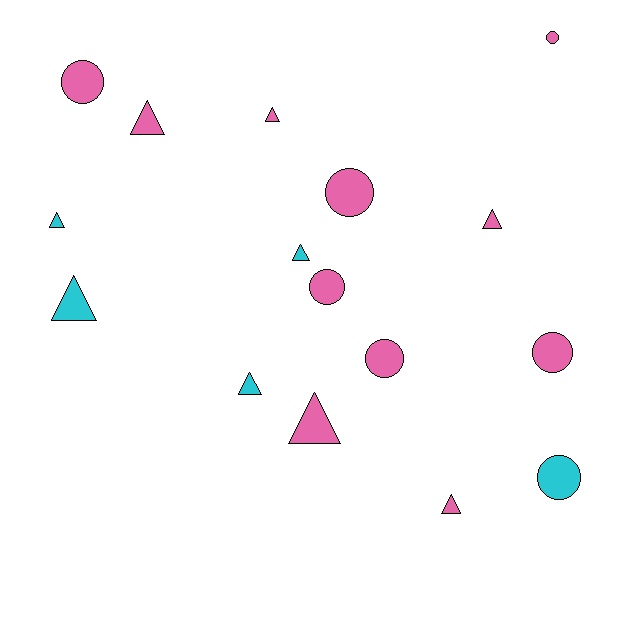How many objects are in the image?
There are 16 objects.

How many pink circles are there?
There are 6 pink circles.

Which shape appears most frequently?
Triangle, with 9 objects.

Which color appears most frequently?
Pink, with 11 objects.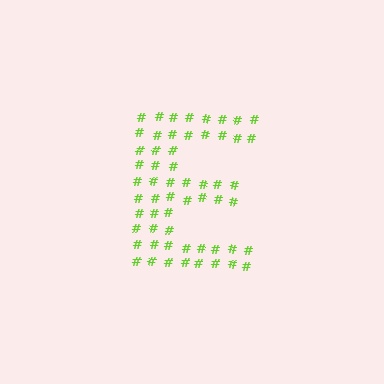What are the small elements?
The small elements are hash symbols.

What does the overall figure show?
The overall figure shows the letter E.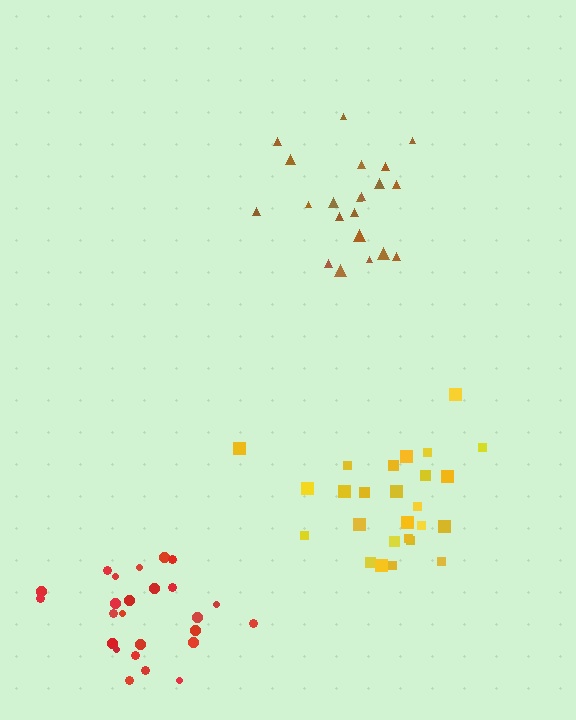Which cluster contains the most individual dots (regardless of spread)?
Yellow (27).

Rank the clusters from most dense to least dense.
brown, red, yellow.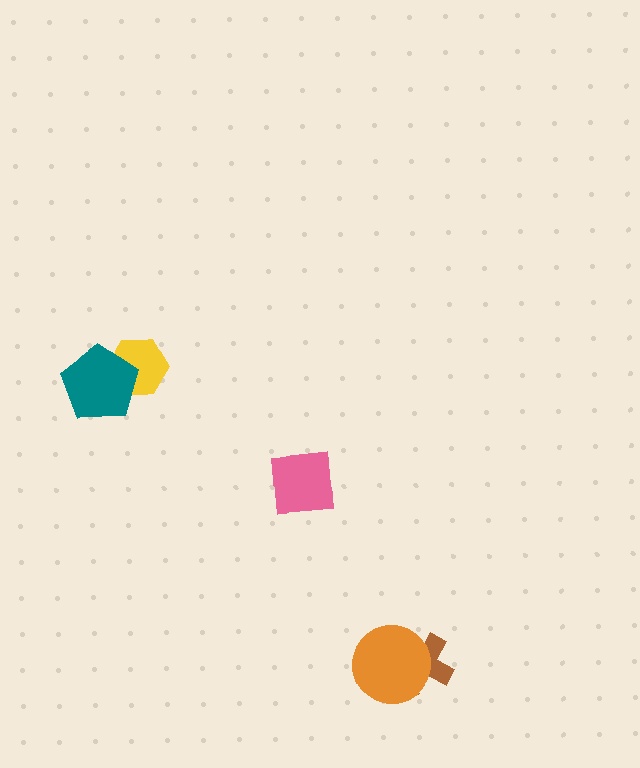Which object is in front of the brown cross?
The orange circle is in front of the brown cross.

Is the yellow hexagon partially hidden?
Yes, it is partially covered by another shape.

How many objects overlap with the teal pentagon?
1 object overlaps with the teal pentagon.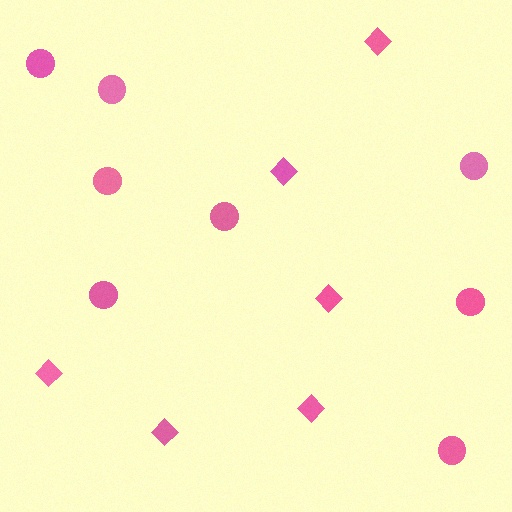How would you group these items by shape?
There are 2 groups: one group of circles (8) and one group of diamonds (6).